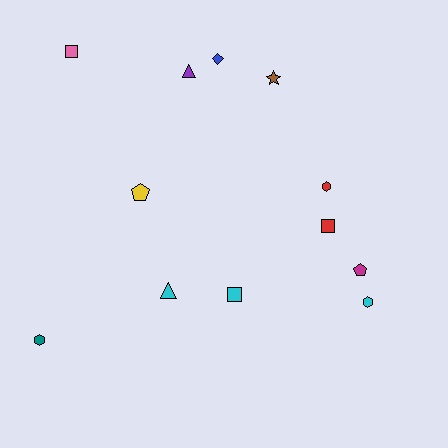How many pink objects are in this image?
There is 1 pink object.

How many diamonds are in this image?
There is 1 diamond.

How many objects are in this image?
There are 12 objects.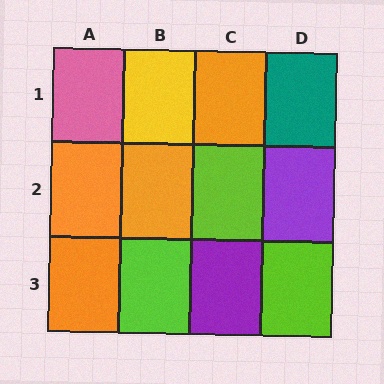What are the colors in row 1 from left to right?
Pink, yellow, orange, teal.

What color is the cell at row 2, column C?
Lime.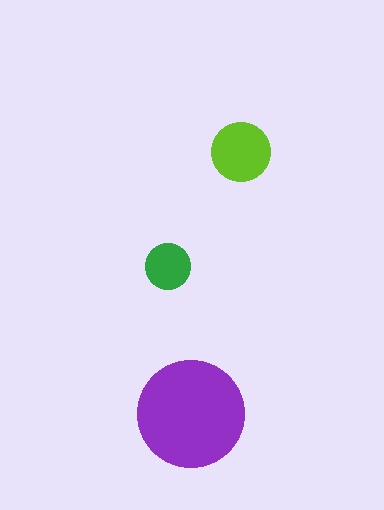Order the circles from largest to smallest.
the purple one, the lime one, the green one.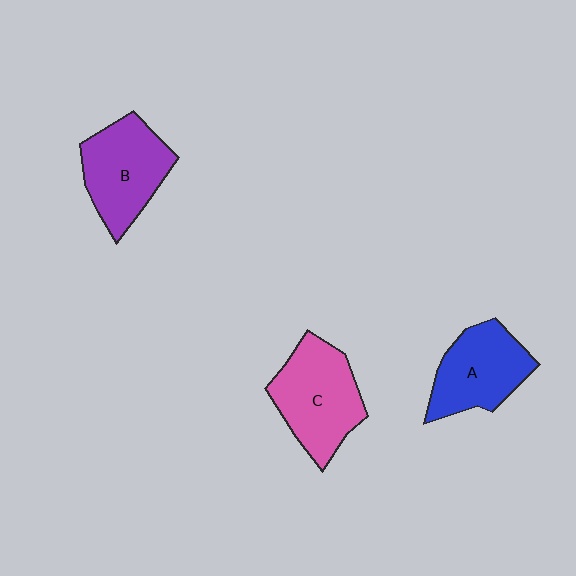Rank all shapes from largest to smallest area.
From largest to smallest: C (pink), B (purple), A (blue).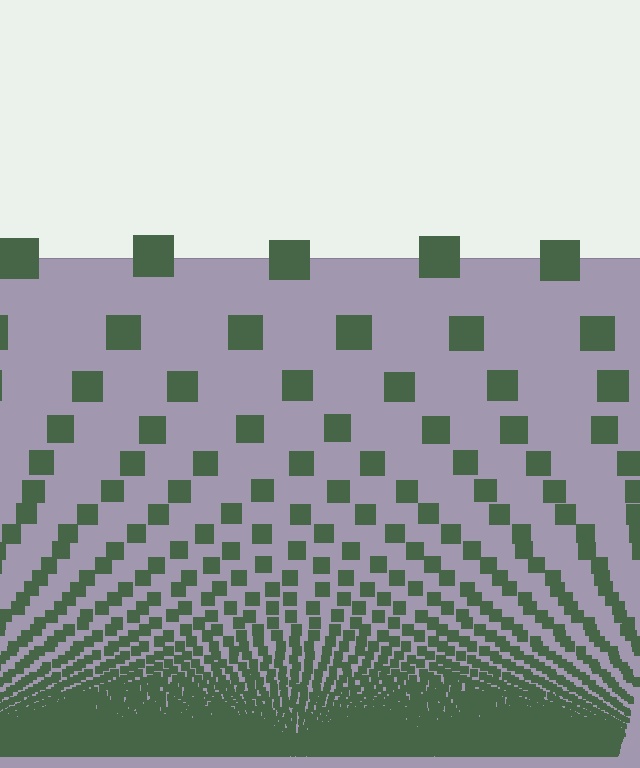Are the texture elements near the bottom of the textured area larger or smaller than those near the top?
Smaller. The gradient is inverted — elements near the bottom are smaller and denser.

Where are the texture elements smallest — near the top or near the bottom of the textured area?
Near the bottom.